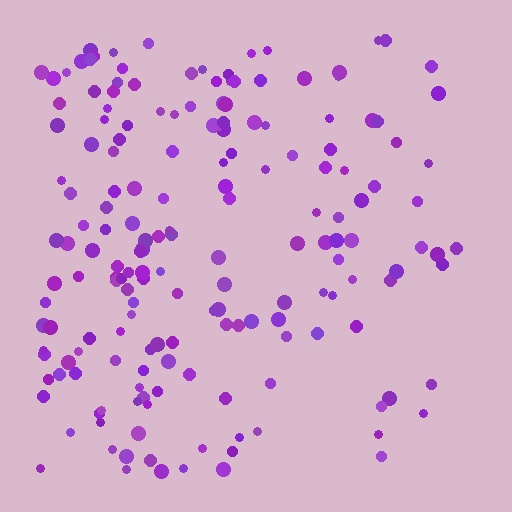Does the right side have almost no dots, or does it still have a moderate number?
Still a moderate number, just noticeably fewer than the left.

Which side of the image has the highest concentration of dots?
The left.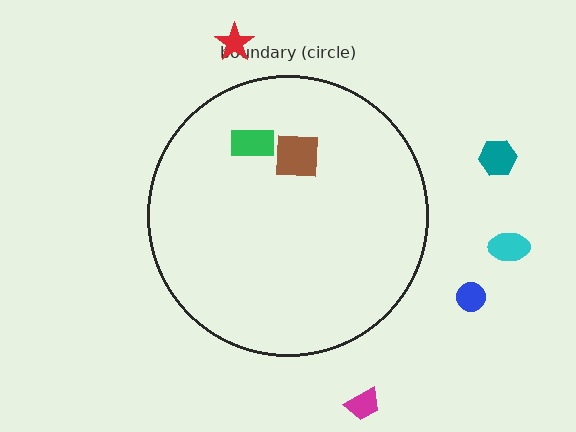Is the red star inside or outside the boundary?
Outside.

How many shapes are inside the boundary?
2 inside, 5 outside.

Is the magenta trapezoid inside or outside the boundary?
Outside.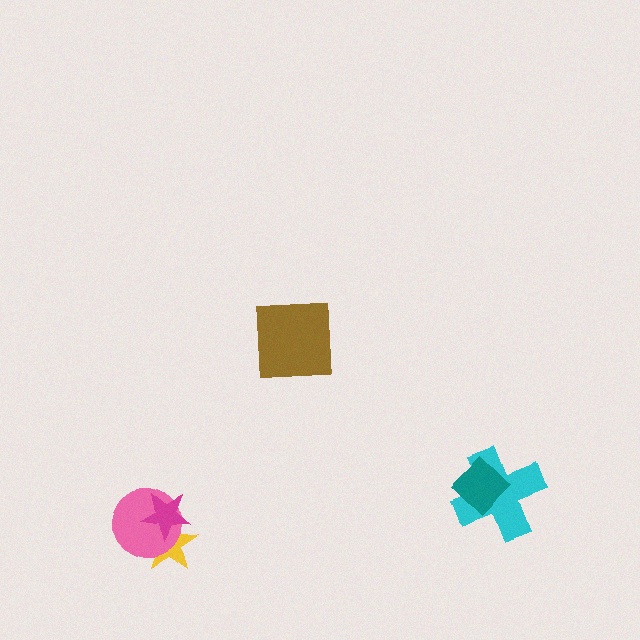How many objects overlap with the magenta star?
2 objects overlap with the magenta star.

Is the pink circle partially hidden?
Yes, it is partially covered by another shape.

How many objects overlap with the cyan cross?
1 object overlaps with the cyan cross.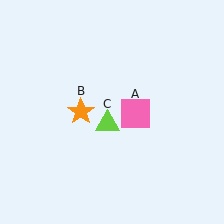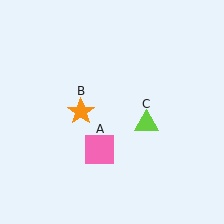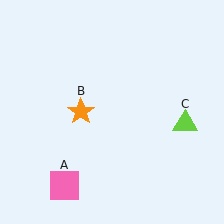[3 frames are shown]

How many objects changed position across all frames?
2 objects changed position: pink square (object A), lime triangle (object C).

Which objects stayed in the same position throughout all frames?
Orange star (object B) remained stationary.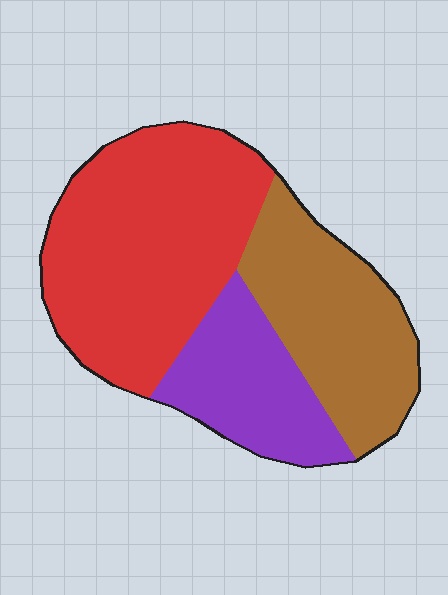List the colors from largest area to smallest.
From largest to smallest: red, brown, purple.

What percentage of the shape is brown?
Brown covers 30% of the shape.